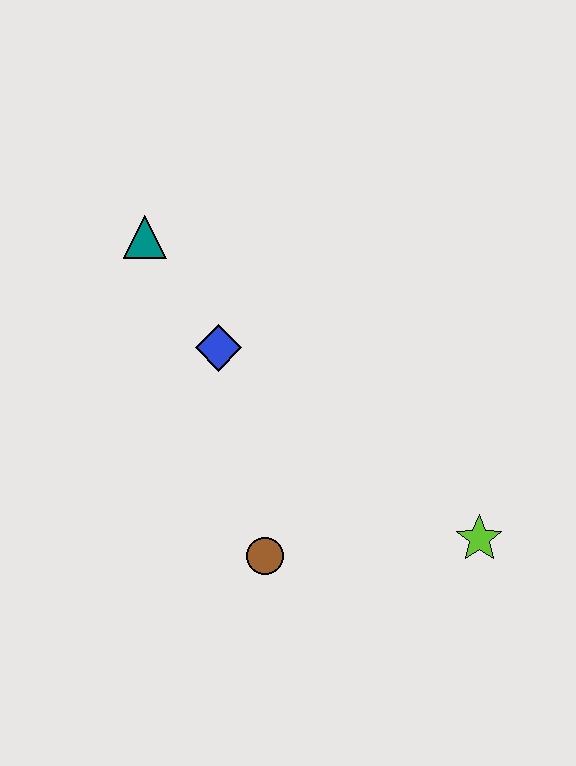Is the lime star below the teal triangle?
Yes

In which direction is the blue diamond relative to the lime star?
The blue diamond is to the left of the lime star.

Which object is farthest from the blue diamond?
The lime star is farthest from the blue diamond.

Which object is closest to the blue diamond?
The teal triangle is closest to the blue diamond.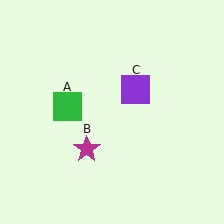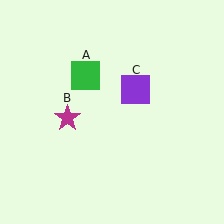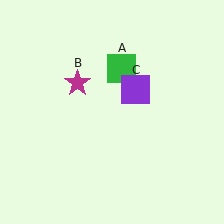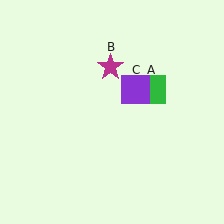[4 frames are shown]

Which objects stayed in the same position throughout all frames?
Purple square (object C) remained stationary.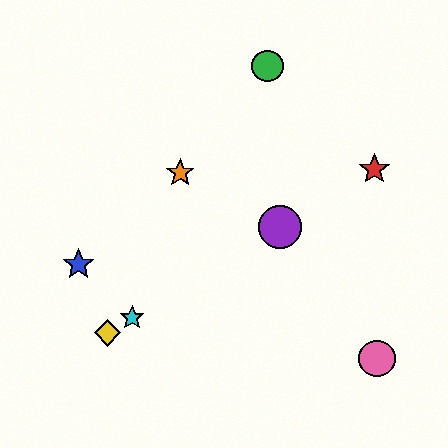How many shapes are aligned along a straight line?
4 shapes (the red star, the yellow diamond, the purple circle, the cyan star) are aligned along a straight line.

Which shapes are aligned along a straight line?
The red star, the yellow diamond, the purple circle, the cyan star are aligned along a straight line.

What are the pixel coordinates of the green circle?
The green circle is at (267, 66).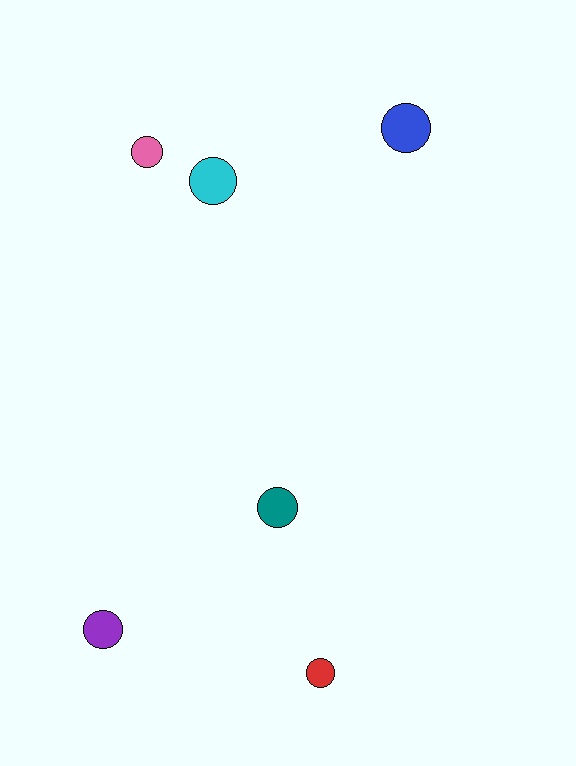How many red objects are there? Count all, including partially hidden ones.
There is 1 red object.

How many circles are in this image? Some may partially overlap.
There are 6 circles.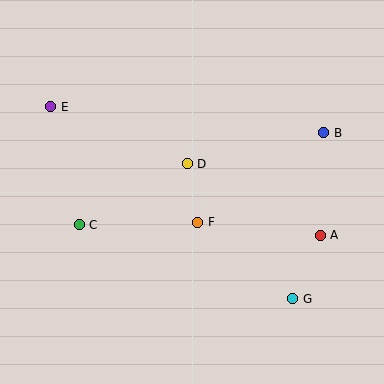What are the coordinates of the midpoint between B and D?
The midpoint between B and D is at (256, 148).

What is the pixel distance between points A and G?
The distance between A and G is 69 pixels.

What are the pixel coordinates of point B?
Point B is at (324, 133).